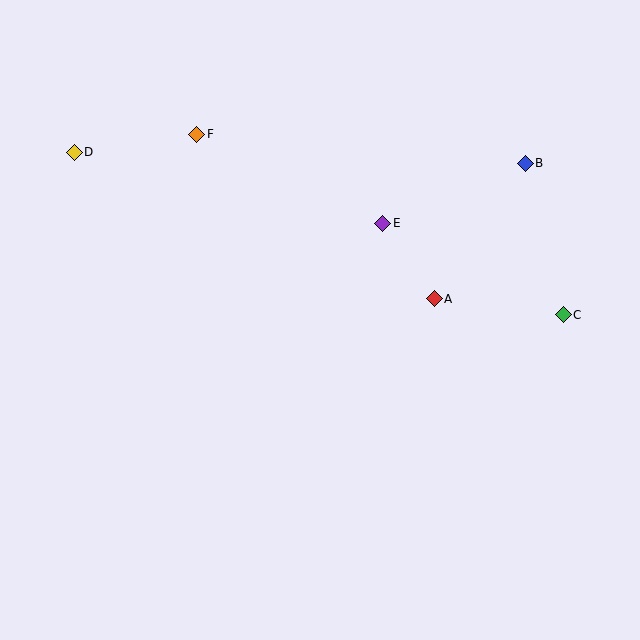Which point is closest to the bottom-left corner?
Point D is closest to the bottom-left corner.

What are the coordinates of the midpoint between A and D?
The midpoint between A and D is at (254, 225).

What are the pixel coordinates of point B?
Point B is at (525, 163).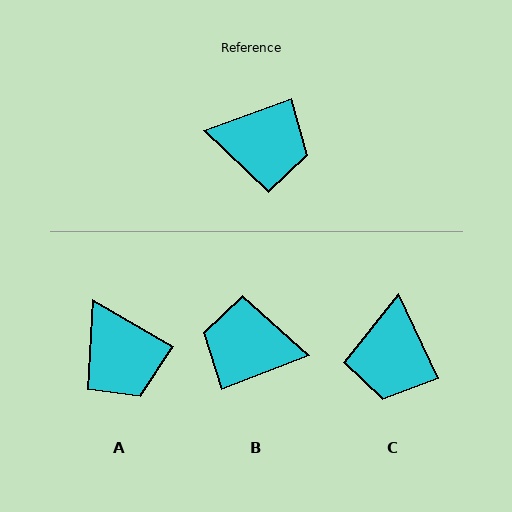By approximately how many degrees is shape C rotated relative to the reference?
Approximately 85 degrees clockwise.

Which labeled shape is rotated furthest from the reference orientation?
B, about 179 degrees away.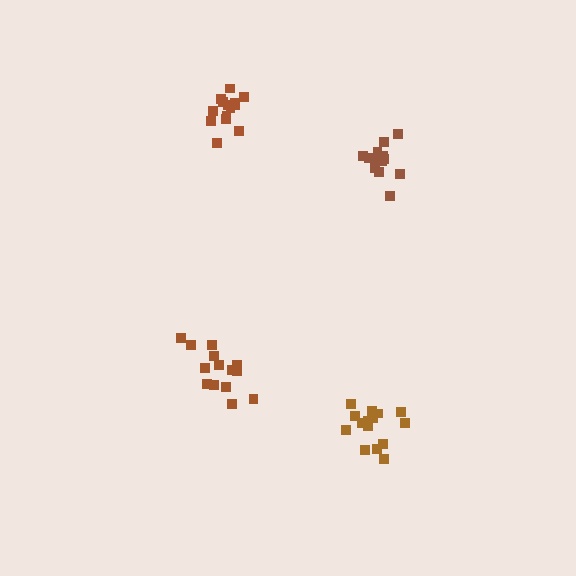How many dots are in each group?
Group 1: 14 dots, Group 2: 13 dots, Group 3: 15 dots, Group 4: 15 dots (57 total).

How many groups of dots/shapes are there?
There are 4 groups.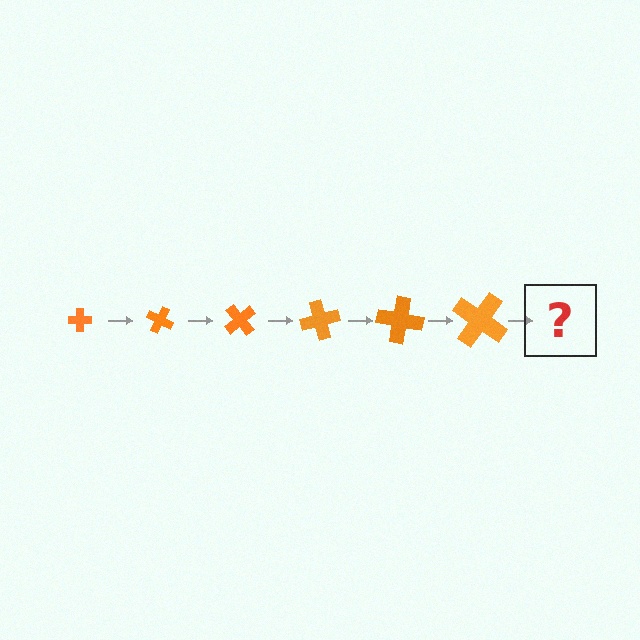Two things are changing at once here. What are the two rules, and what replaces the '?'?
The two rules are that the cross grows larger each step and it rotates 25 degrees each step. The '?' should be a cross, larger than the previous one and rotated 150 degrees from the start.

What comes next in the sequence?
The next element should be a cross, larger than the previous one and rotated 150 degrees from the start.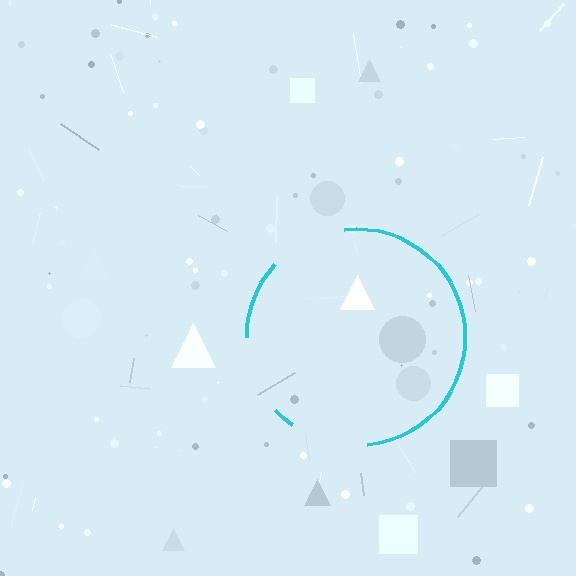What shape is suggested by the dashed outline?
The dashed outline suggests a circle.